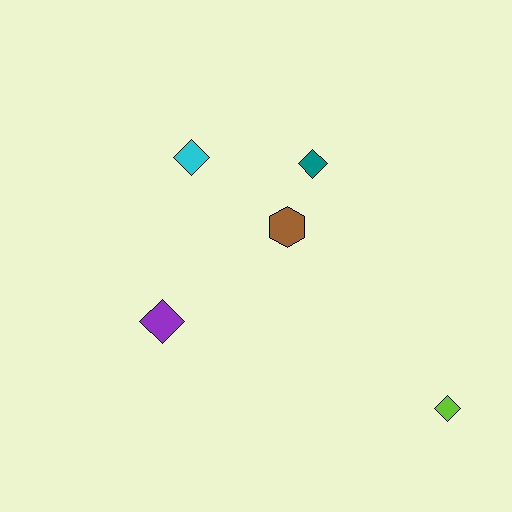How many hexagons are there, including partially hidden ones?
There is 1 hexagon.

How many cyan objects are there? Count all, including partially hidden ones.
There is 1 cyan object.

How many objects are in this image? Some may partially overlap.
There are 5 objects.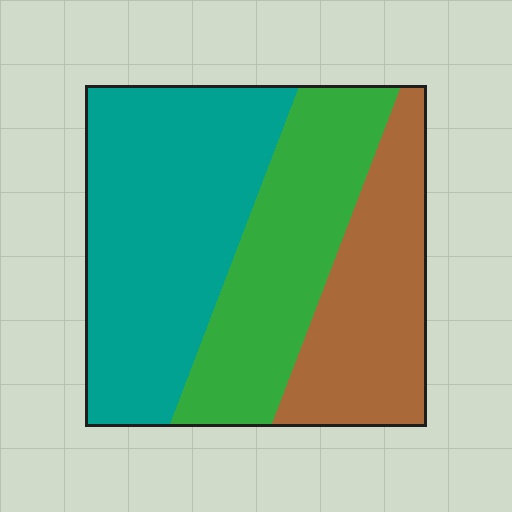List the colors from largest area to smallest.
From largest to smallest: teal, green, brown.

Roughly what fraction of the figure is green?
Green takes up about one third (1/3) of the figure.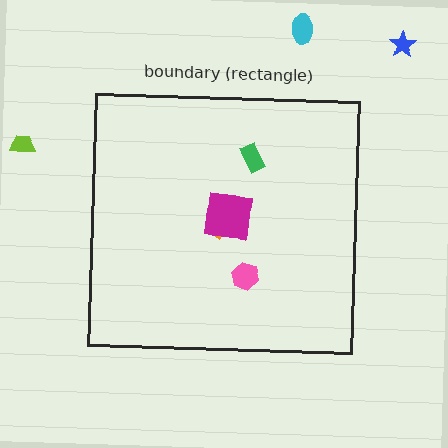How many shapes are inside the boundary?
4 inside, 3 outside.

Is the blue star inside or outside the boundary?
Outside.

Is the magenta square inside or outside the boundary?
Inside.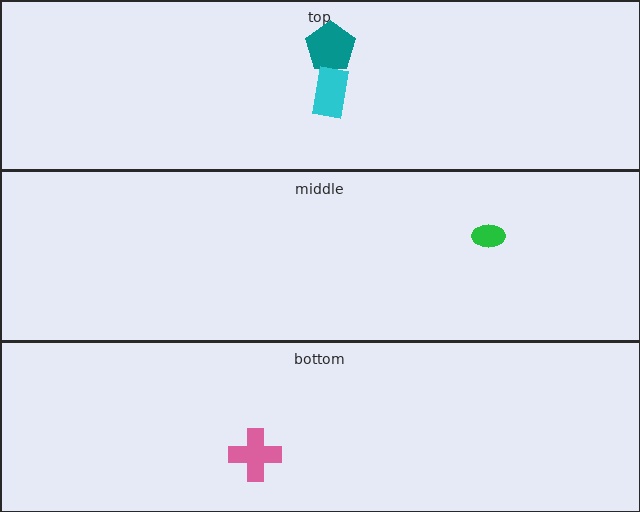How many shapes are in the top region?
2.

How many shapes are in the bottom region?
1.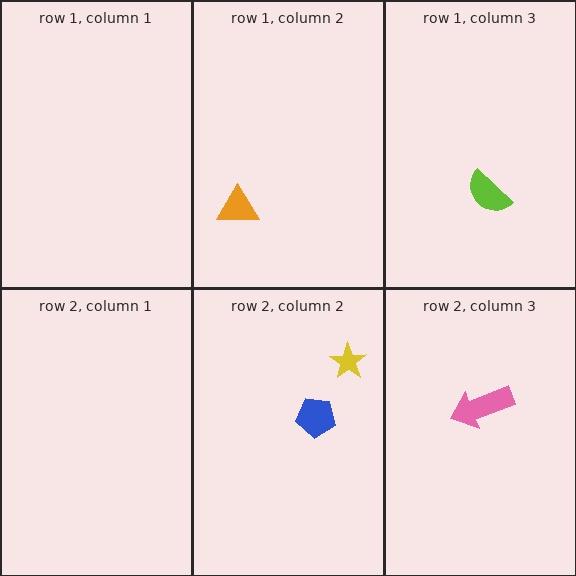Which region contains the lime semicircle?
The row 1, column 3 region.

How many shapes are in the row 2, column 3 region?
1.